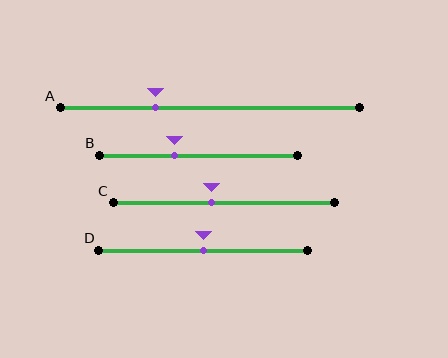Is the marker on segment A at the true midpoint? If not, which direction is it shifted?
No, the marker on segment A is shifted to the left by about 18% of the segment length.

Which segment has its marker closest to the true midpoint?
Segment D has its marker closest to the true midpoint.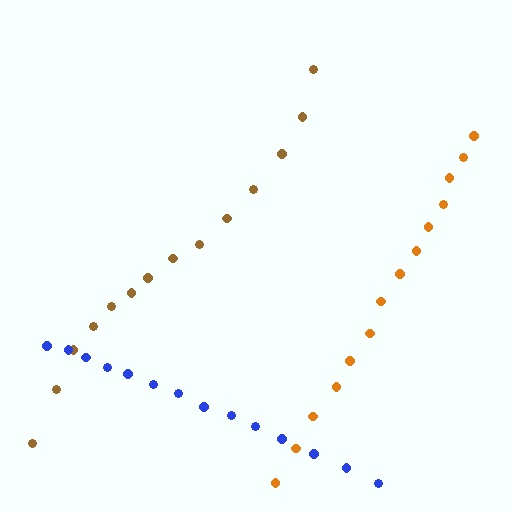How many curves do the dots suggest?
There are 3 distinct paths.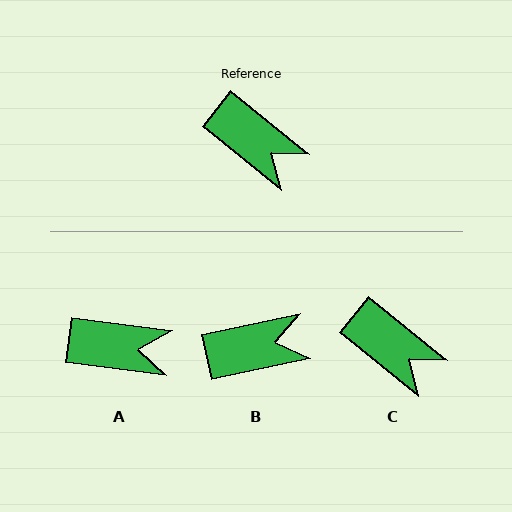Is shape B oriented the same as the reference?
No, it is off by about 51 degrees.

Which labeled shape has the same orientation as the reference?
C.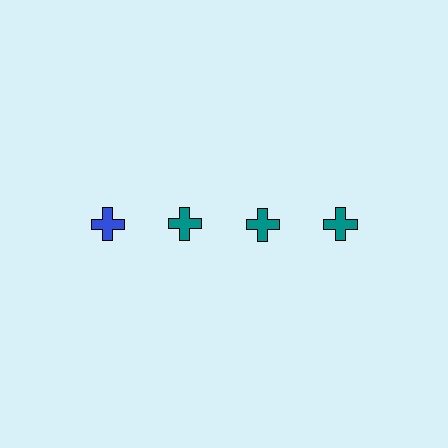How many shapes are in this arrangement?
There are 4 shapes arranged in a grid pattern.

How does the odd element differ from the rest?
It has a different color: blue instead of teal.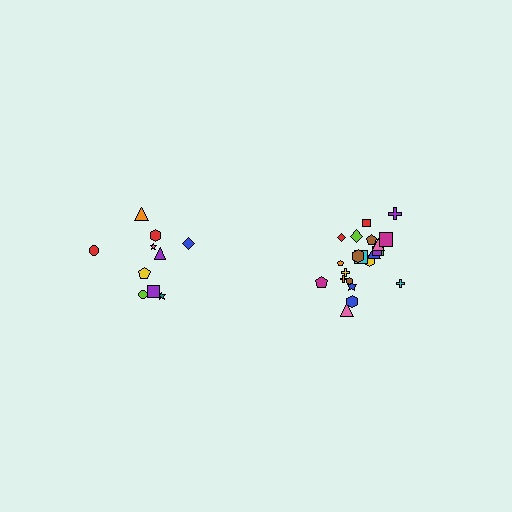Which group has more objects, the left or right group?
The right group.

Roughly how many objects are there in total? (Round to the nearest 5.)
Roughly 30 objects in total.